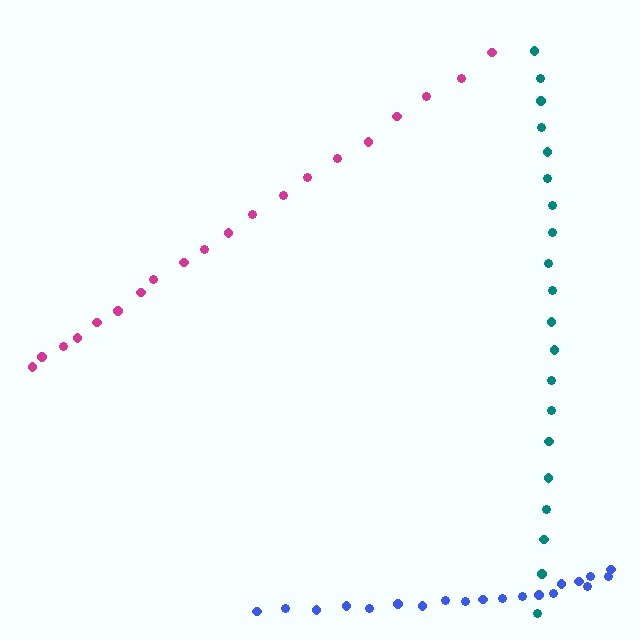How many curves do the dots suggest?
There are 3 distinct paths.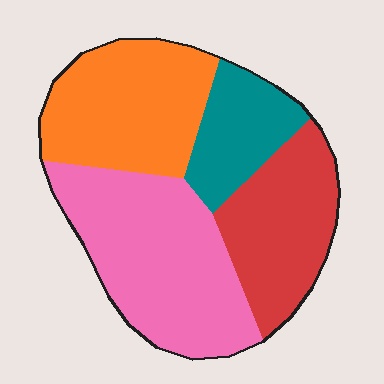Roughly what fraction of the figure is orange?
Orange covers around 25% of the figure.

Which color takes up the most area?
Pink, at roughly 35%.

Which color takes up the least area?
Teal, at roughly 15%.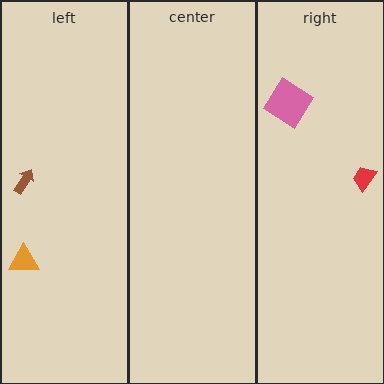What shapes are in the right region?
The pink diamond, the red trapezoid.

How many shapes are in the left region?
2.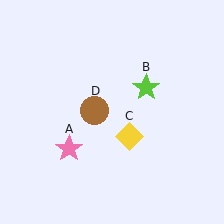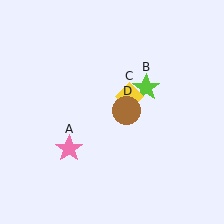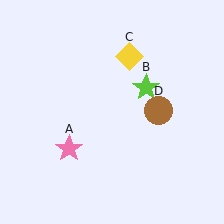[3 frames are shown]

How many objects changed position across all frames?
2 objects changed position: yellow diamond (object C), brown circle (object D).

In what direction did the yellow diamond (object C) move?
The yellow diamond (object C) moved up.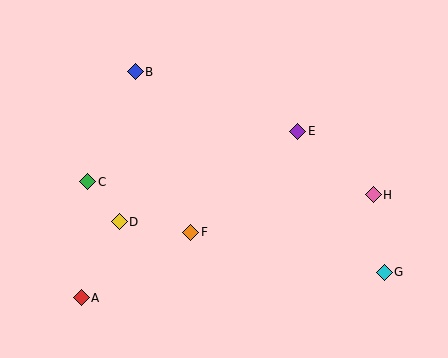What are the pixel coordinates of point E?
Point E is at (298, 131).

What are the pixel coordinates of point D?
Point D is at (119, 222).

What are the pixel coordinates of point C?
Point C is at (88, 182).